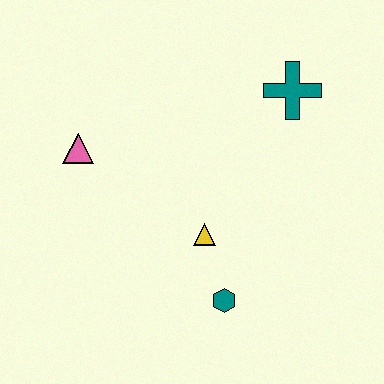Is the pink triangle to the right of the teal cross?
No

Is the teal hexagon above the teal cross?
No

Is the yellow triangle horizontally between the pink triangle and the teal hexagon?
Yes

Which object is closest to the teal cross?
The yellow triangle is closest to the teal cross.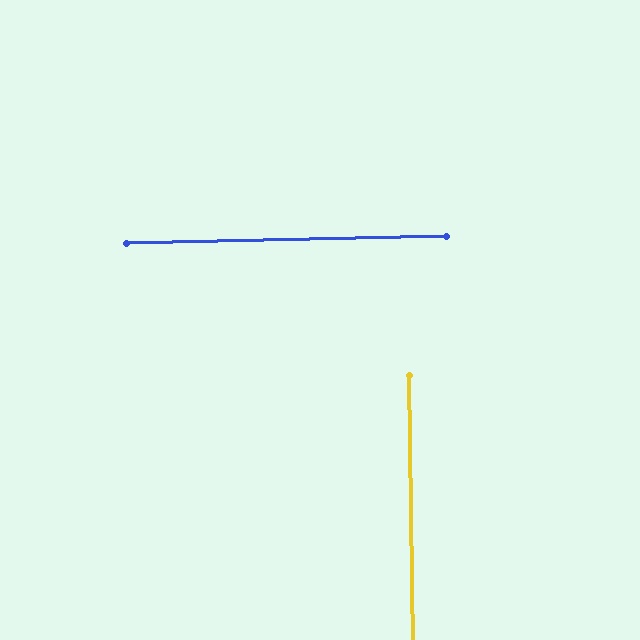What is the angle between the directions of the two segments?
Approximately 90 degrees.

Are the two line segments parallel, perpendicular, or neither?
Perpendicular — they meet at approximately 90°.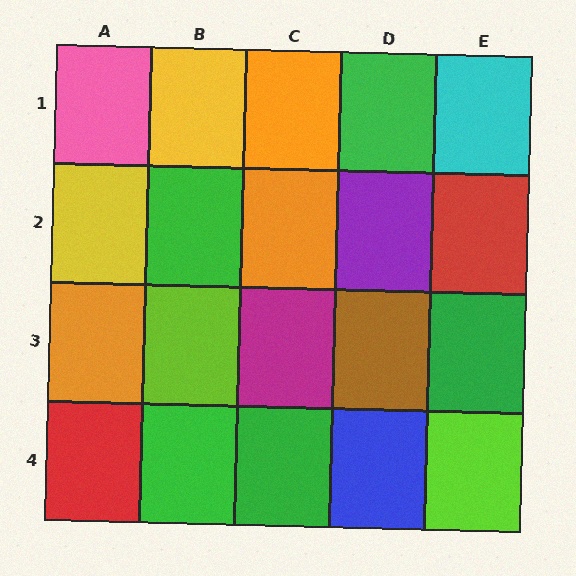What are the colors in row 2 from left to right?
Yellow, green, orange, purple, red.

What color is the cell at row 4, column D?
Blue.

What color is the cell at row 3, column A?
Orange.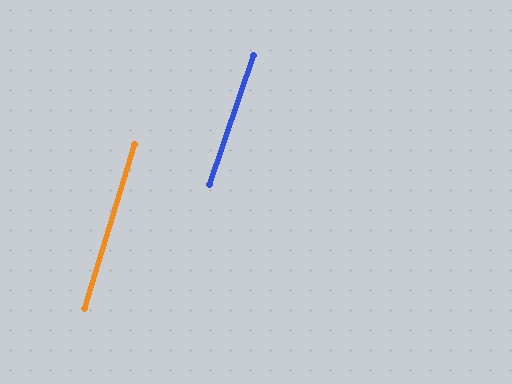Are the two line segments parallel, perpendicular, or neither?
Parallel — their directions differ by only 1.5°.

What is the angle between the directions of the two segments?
Approximately 2 degrees.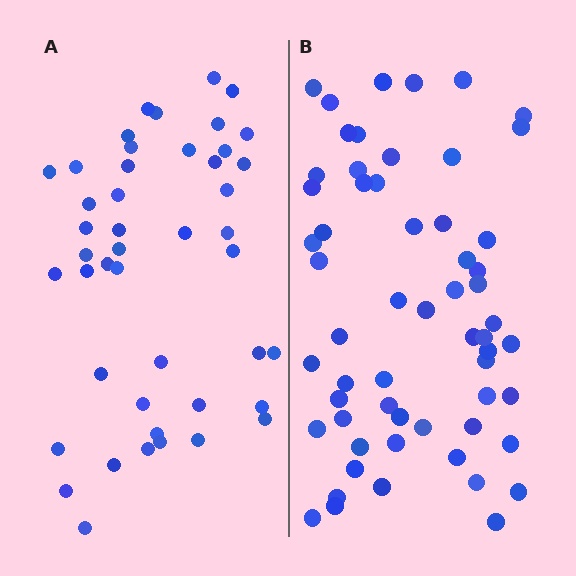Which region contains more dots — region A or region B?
Region B (the right region) has more dots.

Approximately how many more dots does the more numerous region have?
Region B has approximately 15 more dots than region A.